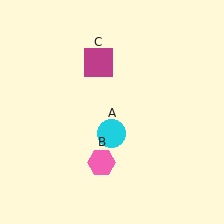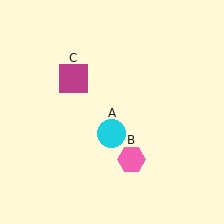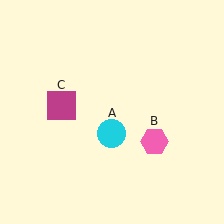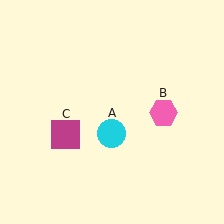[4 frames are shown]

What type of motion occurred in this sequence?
The pink hexagon (object B), magenta square (object C) rotated counterclockwise around the center of the scene.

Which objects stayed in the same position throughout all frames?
Cyan circle (object A) remained stationary.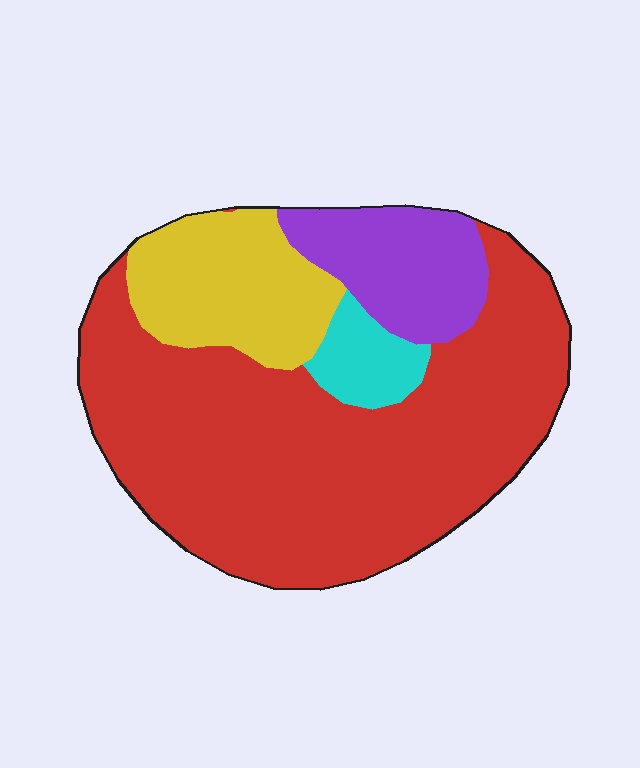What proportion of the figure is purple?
Purple takes up about one eighth (1/8) of the figure.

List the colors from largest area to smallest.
From largest to smallest: red, yellow, purple, cyan.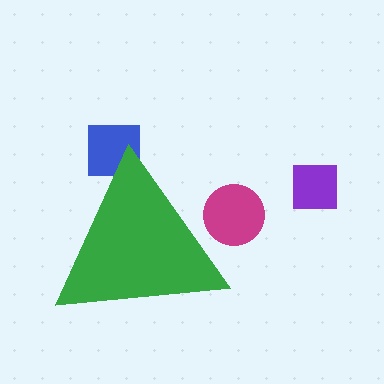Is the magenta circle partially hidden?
Yes, the magenta circle is partially hidden behind the green triangle.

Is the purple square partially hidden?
No, the purple square is fully visible.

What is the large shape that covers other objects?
A green triangle.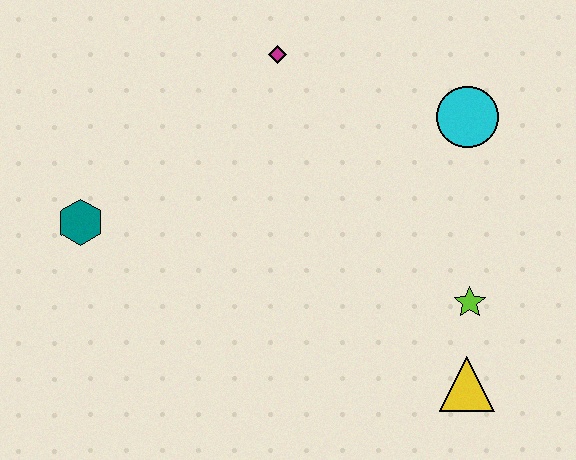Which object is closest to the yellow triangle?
The lime star is closest to the yellow triangle.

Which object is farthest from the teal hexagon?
The yellow triangle is farthest from the teal hexagon.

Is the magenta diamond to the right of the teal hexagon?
Yes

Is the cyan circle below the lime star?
No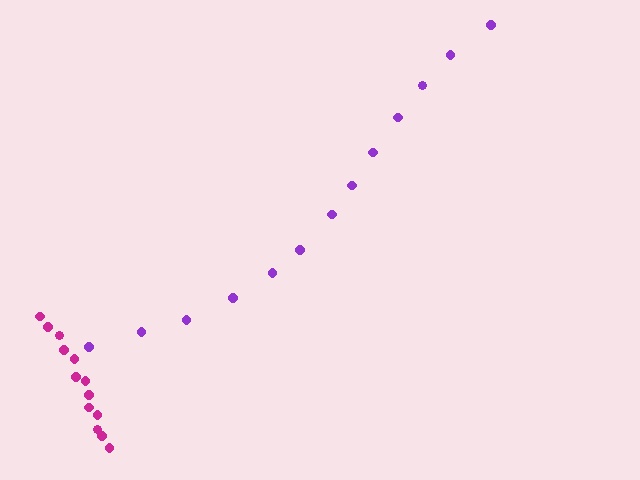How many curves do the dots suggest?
There are 2 distinct paths.